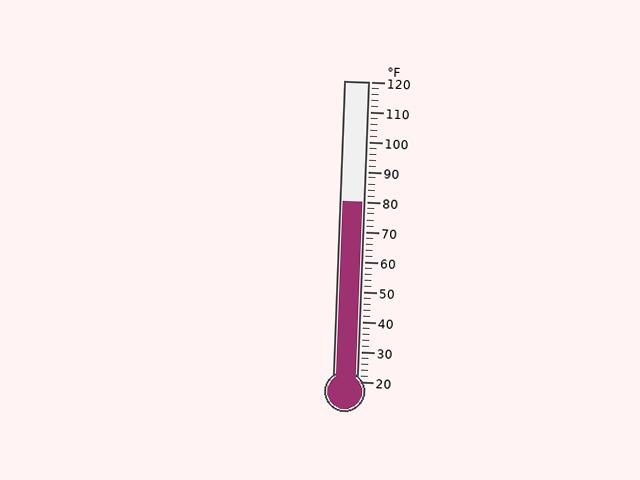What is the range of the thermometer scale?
The thermometer scale ranges from 20°F to 120°F.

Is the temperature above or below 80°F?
The temperature is at 80°F.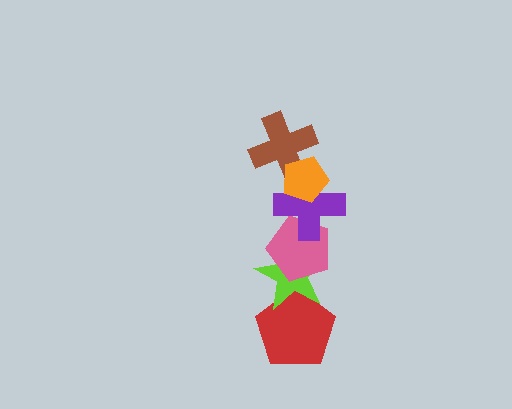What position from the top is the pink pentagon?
The pink pentagon is 4th from the top.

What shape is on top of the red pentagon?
The lime star is on top of the red pentagon.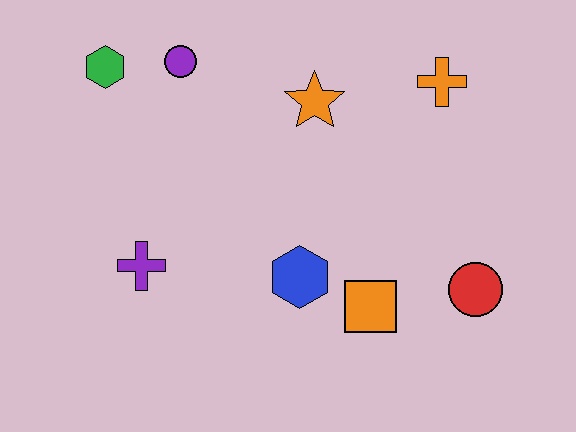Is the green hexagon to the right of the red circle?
No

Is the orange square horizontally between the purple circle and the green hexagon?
No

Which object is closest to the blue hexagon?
The orange square is closest to the blue hexagon.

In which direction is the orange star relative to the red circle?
The orange star is above the red circle.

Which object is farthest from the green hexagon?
The red circle is farthest from the green hexagon.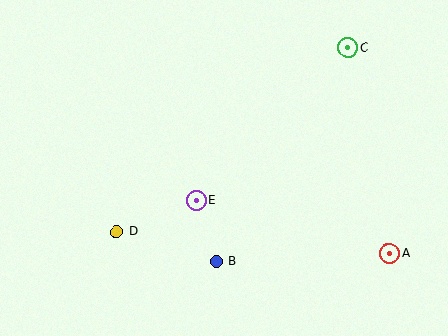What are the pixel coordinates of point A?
Point A is at (390, 254).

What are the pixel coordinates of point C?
Point C is at (348, 48).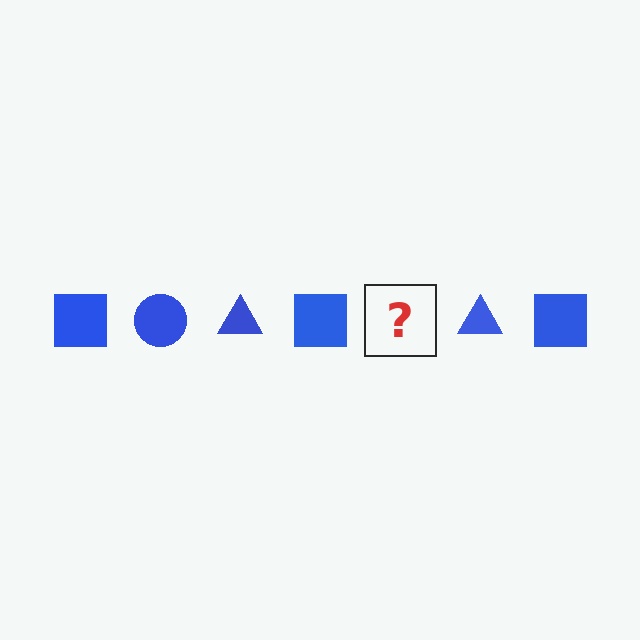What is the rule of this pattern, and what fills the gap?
The rule is that the pattern cycles through square, circle, triangle shapes in blue. The gap should be filled with a blue circle.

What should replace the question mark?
The question mark should be replaced with a blue circle.